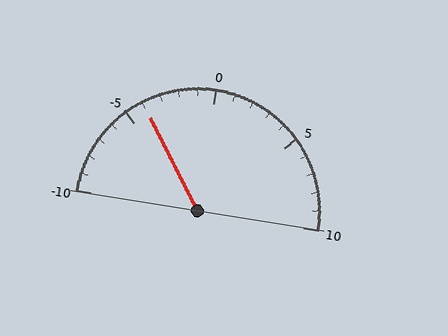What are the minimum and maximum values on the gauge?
The gauge ranges from -10 to 10.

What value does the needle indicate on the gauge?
The needle indicates approximately -4.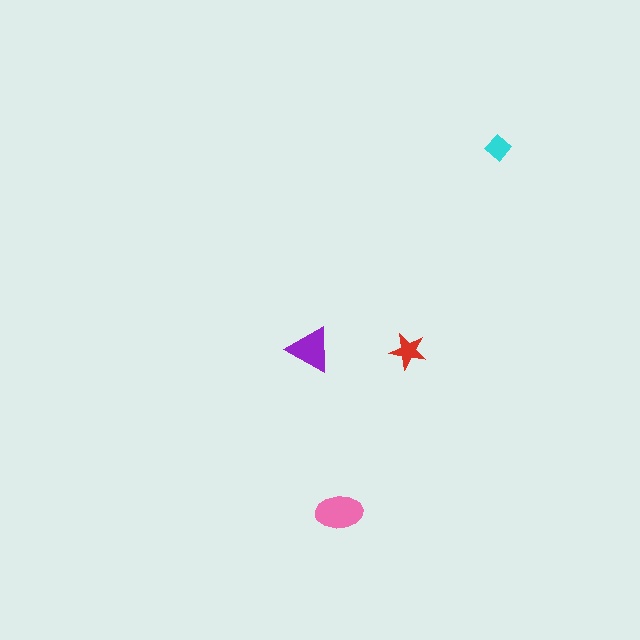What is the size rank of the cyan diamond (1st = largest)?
4th.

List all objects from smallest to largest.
The cyan diamond, the red star, the purple triangle, the pink ellipse.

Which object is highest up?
The cyan diamond is topmost.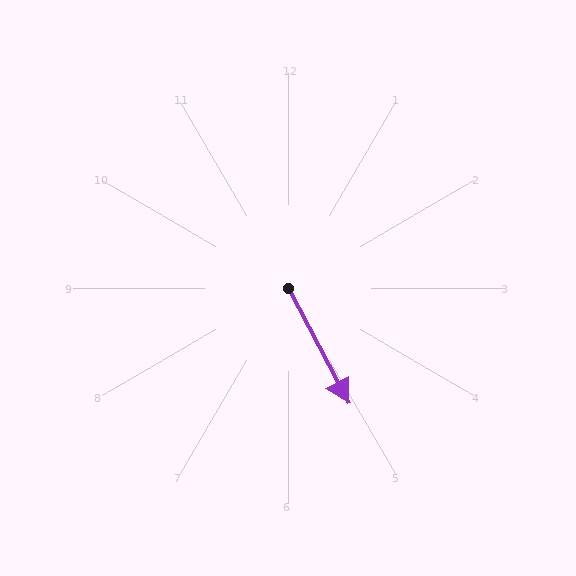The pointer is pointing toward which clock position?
Roughly 5 o'clock.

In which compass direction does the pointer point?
Southeast.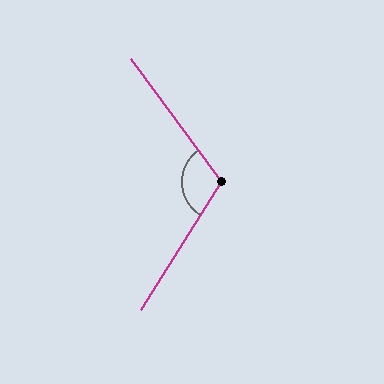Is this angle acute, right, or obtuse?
It is obtuse.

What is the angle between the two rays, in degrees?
Approximately 112 degrees.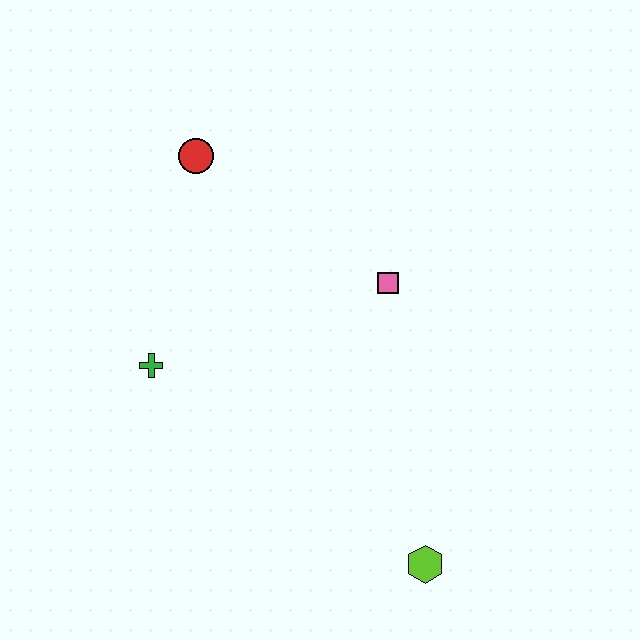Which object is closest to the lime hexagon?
The pink square is closest to the lime hexagon.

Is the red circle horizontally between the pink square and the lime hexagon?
No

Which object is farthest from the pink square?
The lime hexagon is farthest from the pink square.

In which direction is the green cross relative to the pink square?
The green cross is to the left of the pink square.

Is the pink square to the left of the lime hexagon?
Yes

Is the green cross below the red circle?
Yes